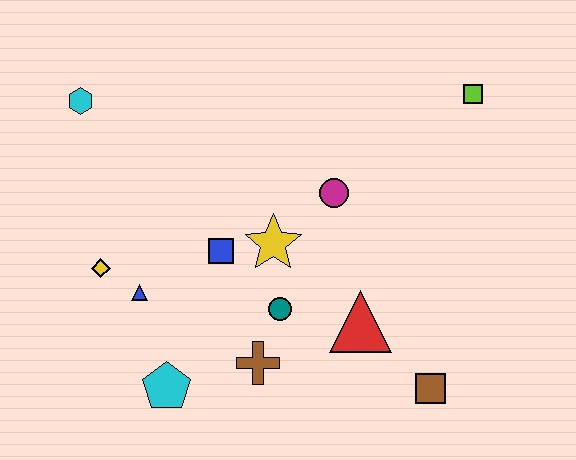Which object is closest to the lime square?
The magenta circle is closest to the lime square.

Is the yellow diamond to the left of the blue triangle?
Yes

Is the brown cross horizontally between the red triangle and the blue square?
Yes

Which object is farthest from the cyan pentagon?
The lime square is farthest from the cyan pentagon.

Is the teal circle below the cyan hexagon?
Yes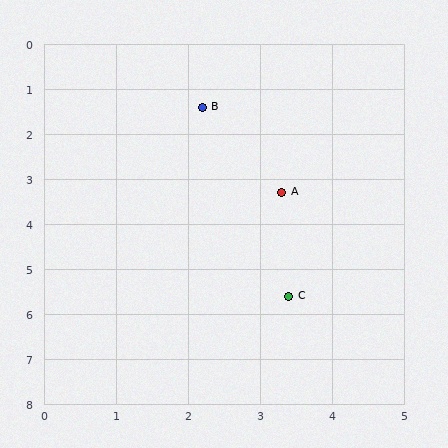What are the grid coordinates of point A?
Point A is at approximately (3.3, 3.3).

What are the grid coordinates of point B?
Point B is at approximately (2.2, 1.4).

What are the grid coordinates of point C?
Point C is at approximately (3.4, 5.6).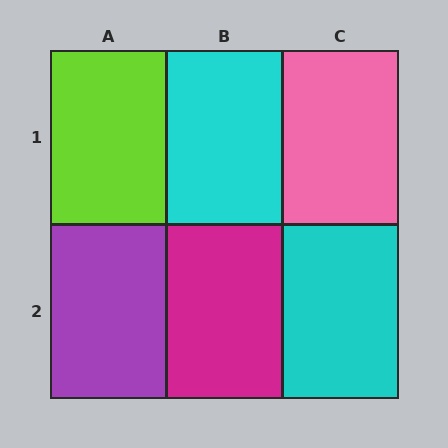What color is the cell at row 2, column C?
Cyan.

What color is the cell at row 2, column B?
Magenta.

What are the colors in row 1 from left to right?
Lime, cyan, pink.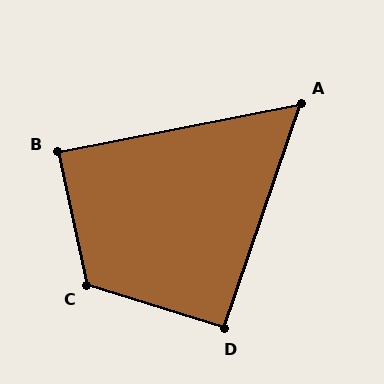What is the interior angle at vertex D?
Approximately 91 degrees (approximately right).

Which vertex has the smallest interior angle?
A, at approximately 60 degrees.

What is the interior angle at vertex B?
Approximately 89 degrees (approximately right).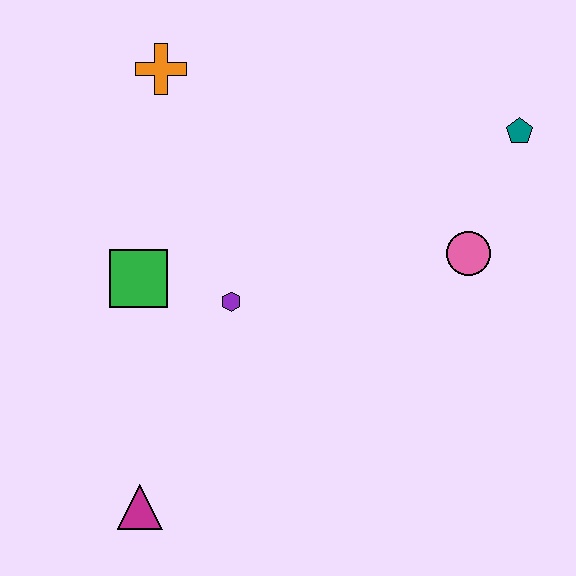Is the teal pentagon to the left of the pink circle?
No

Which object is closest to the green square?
The purple hexagon is closest to the green square.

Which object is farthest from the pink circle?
The magenta triangle is farthest from the pink circle.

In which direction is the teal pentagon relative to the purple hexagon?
The teal pentagon is to the right of the purple hexagon.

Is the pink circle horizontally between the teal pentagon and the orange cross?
Yes